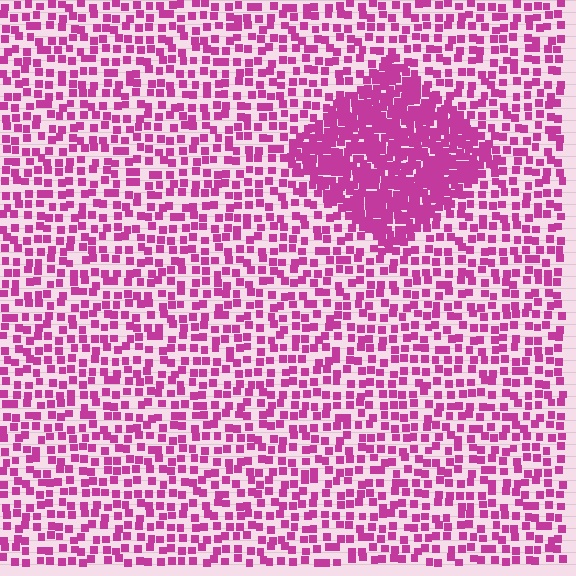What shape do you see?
I see a diamond.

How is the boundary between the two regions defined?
The boundary is defined by a change in element density (approximately 2.5x ratio). All elements are the same color, size, and shape.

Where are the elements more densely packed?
The elements are more densely packed inside the diamond boundary.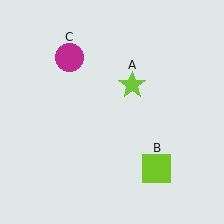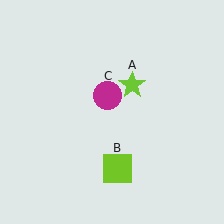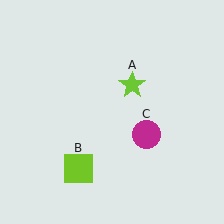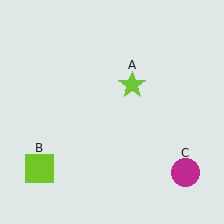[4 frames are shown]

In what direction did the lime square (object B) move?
The lime square (object B) moved left.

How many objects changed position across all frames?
2 objects changed position: lime square (object B), magenta circle (object C).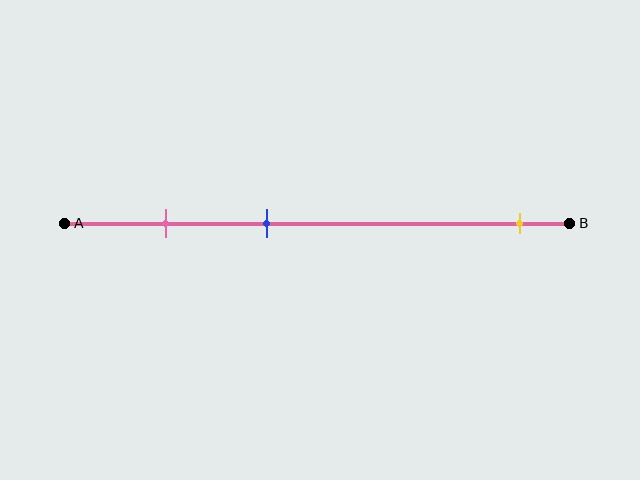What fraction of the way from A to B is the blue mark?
The blue mark is approximately 40% (0.4) of the way from A to B.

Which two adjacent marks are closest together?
The pink and blue marks are the closest adjacent pair.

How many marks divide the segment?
There are 3 marks dividing the segment.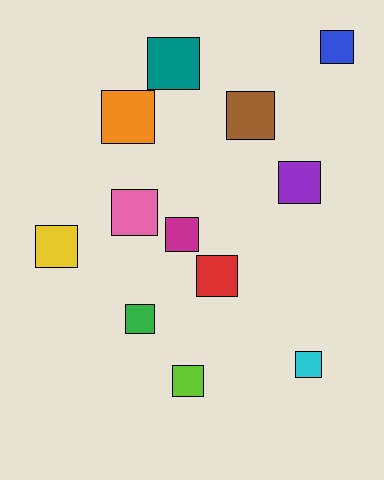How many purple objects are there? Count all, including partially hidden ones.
There is 1 purple object.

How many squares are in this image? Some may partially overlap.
There are 12 squares.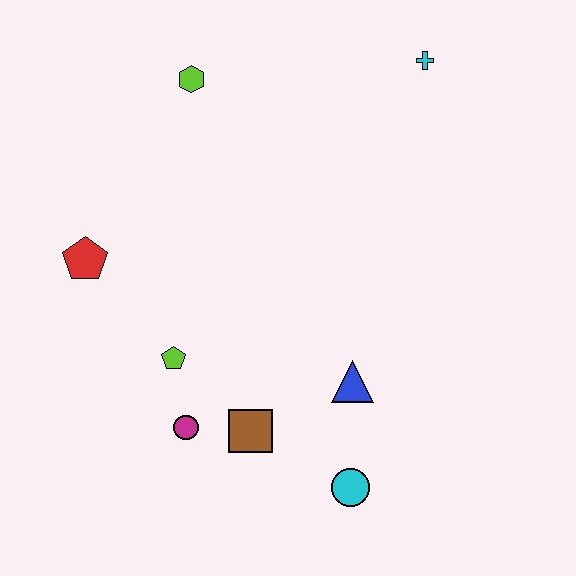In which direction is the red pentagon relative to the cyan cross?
The red pentagon is to the left of the cyan cross.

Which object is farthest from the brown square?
The cyan cross is farthest from the brown square.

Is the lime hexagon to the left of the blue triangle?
Yes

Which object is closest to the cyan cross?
The lime hexagon is closest to the cyan cross.